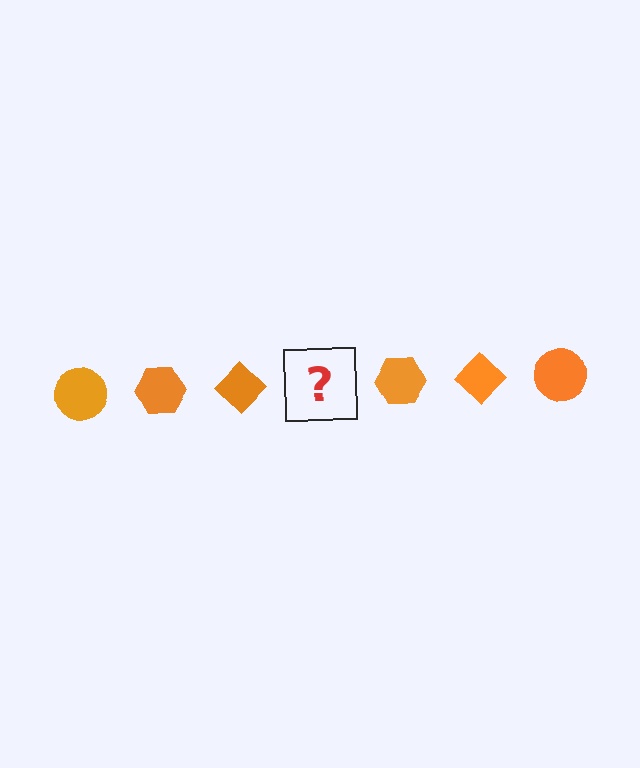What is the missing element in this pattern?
The missing element is an orange circle.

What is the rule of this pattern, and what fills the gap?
The rule is that the pattern cycles through circle, hexagon, diamond shapes in orange. The gap should be filled with an orange circle.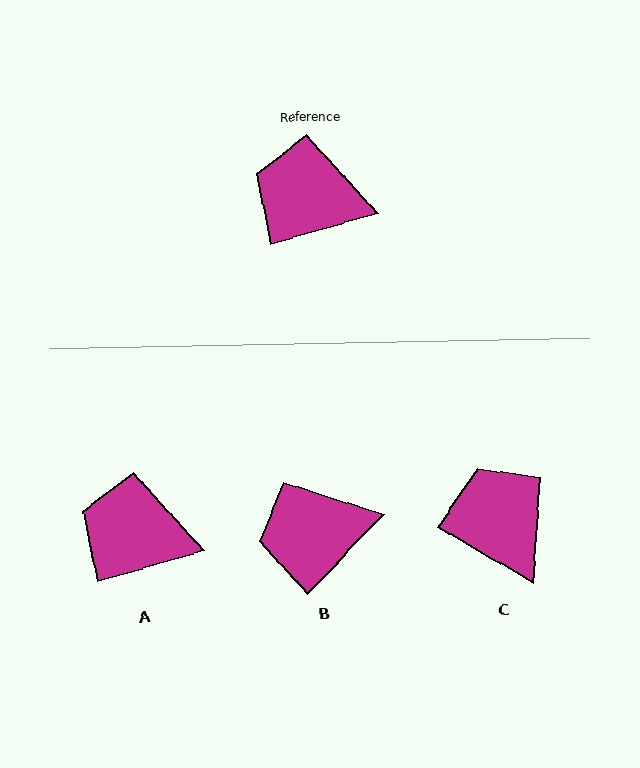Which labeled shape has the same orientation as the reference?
A.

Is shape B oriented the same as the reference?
No, it is off by about 31 degrees.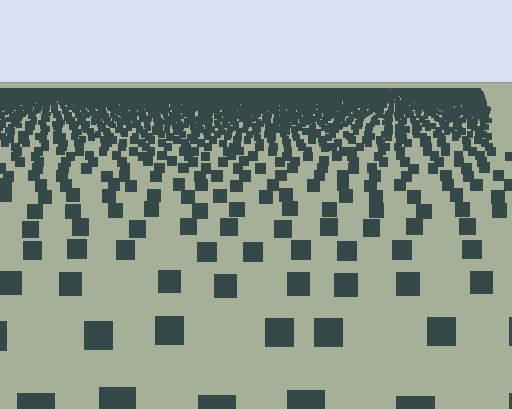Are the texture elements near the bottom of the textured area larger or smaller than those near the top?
Larger. Near the bottom, elements are closer to the viewer and appear at a bigger on-screen size.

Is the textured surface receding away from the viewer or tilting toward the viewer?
The surface is receding away from the viewer. Texture elements get smaller and denser toward the top.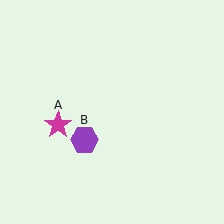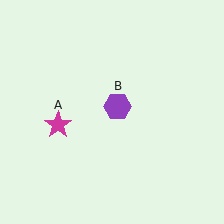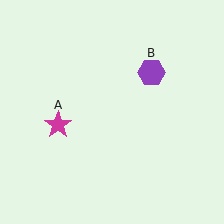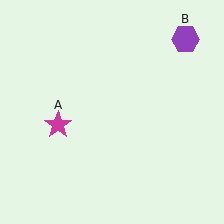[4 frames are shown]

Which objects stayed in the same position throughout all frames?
Magenta star (object A) remained stationary.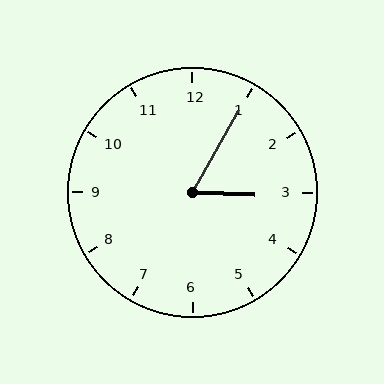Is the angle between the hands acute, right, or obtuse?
It is acute.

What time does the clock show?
3:05.